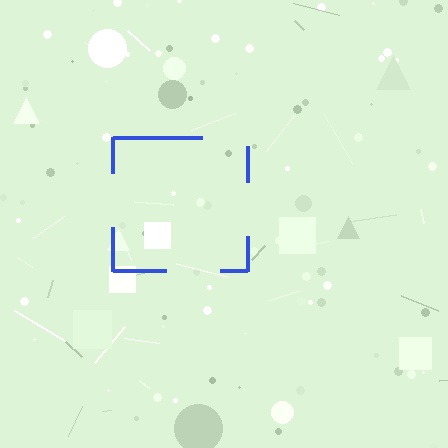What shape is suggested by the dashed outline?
The dashed outline suggests a square.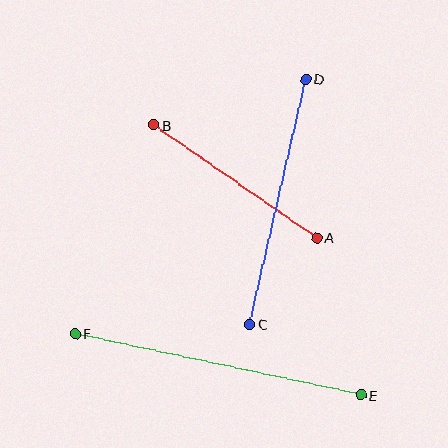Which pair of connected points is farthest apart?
Points E and F are farthest apart.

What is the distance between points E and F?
The distance is approximately 292 pixels.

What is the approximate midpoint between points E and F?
The midpoint is at approximately (218, 364) pixels.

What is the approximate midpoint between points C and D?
The midpoint is at approximately (278, 202) pixels.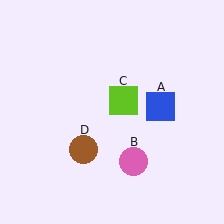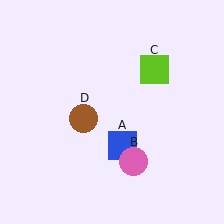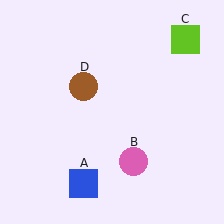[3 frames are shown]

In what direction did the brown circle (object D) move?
The brown circle (object D) moved up.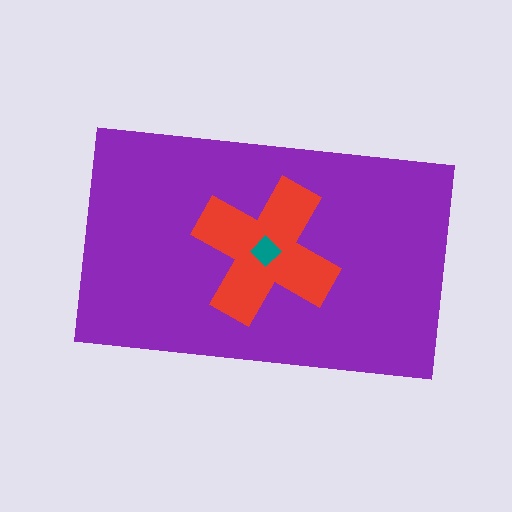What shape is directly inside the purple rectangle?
The red cross.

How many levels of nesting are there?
3.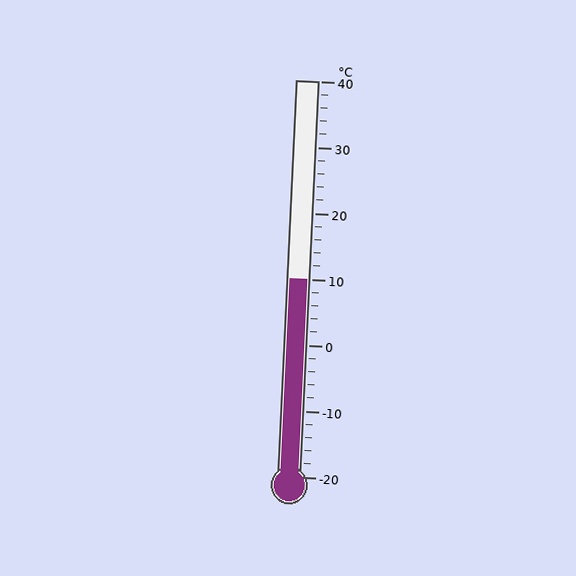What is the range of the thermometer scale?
The thermometer scale ranges from -20°C to 40°C.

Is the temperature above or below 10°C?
The temperature is at 10°C.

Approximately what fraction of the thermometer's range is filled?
The thermometer is filled to approximately 50% of its range.